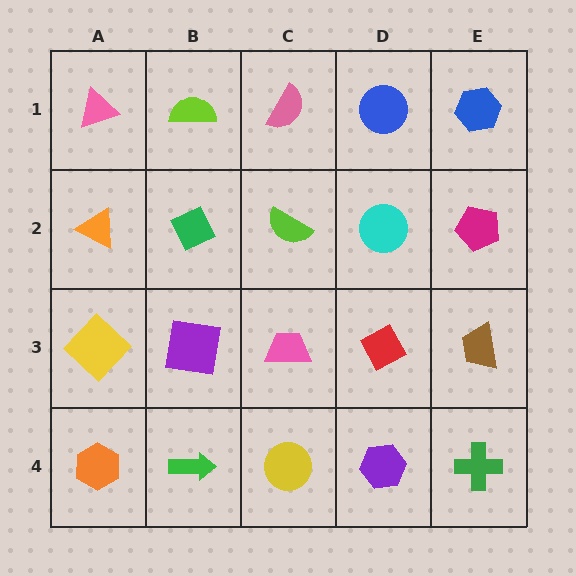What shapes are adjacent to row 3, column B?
A green diamond (row 2, column B), a green arrow (row 4, column B), a yellow diamond (row 3, column A), a pink trapezoid (row 3, column C).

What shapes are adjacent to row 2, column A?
A pink triangle (row 1, column A), a yellow diamond (row 3, column A), a green diamond (row 2, column B).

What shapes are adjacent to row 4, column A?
A yellow diamond (row 3, column A), a green arrow (row 4, column B).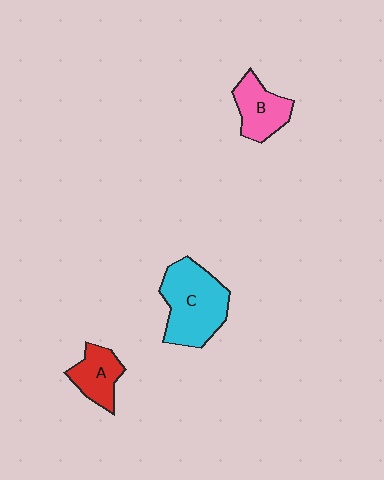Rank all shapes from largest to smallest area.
From largest to smallest: C (cyan), B (pink), A (red).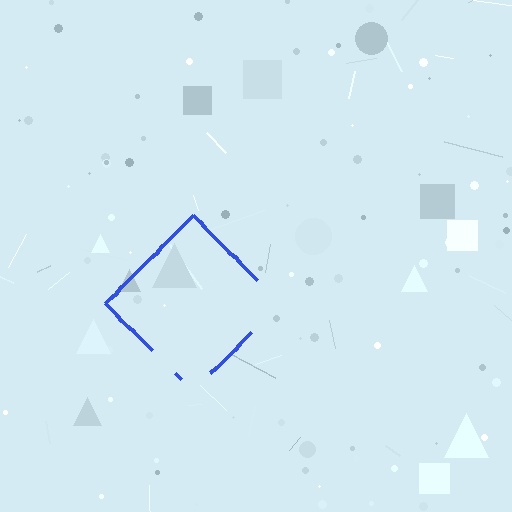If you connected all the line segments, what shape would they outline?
They would outline a diamond.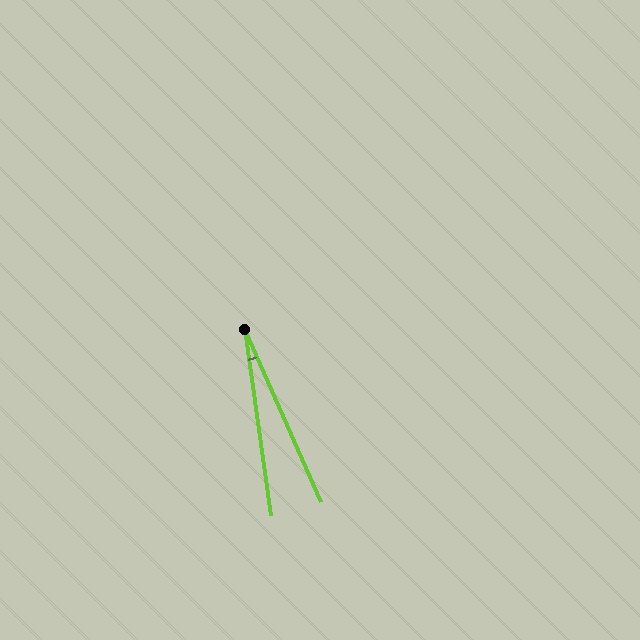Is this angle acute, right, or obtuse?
It is acute.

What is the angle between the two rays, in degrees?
Approximately 16 degrees.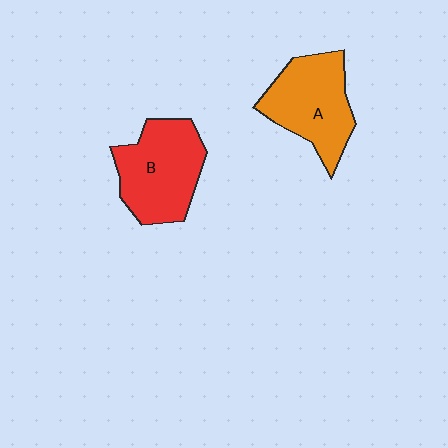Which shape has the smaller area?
Shape A (orange).